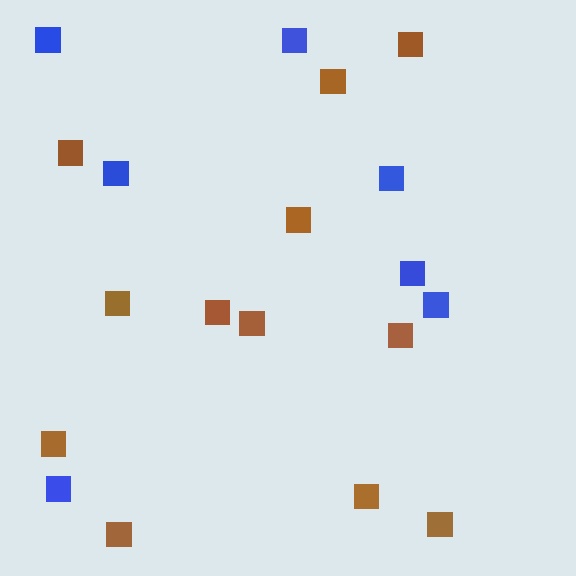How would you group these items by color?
There are 2 groups: one group of brown squares (12) and one group of blue squares (7).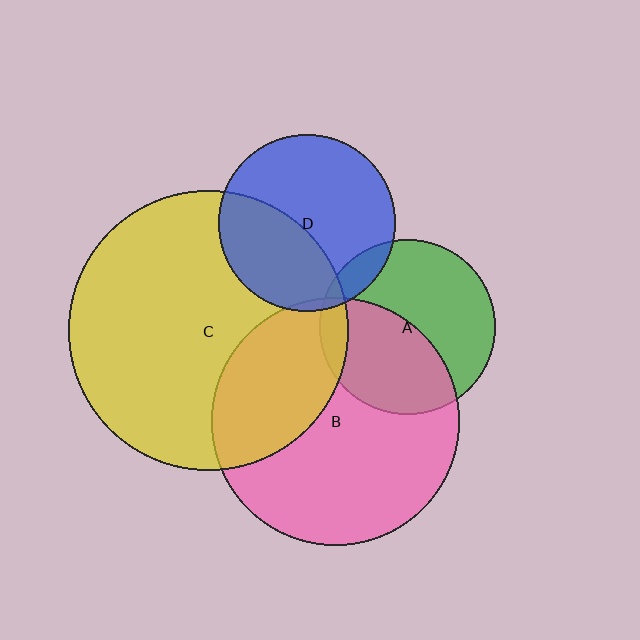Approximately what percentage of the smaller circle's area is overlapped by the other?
Approximately 45%.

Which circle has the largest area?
Circle C (yellow).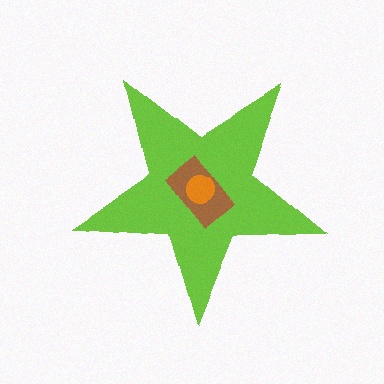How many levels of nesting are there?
3.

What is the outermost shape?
The lime star.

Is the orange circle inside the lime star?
Yes.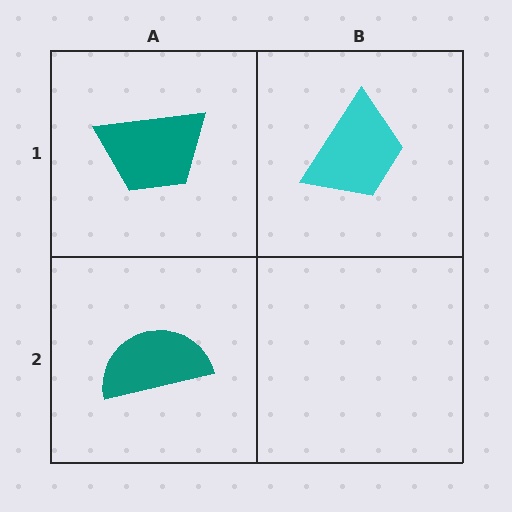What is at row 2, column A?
A teal semicircle.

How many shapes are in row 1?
2 shapes.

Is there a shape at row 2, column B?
No, that cell is empty.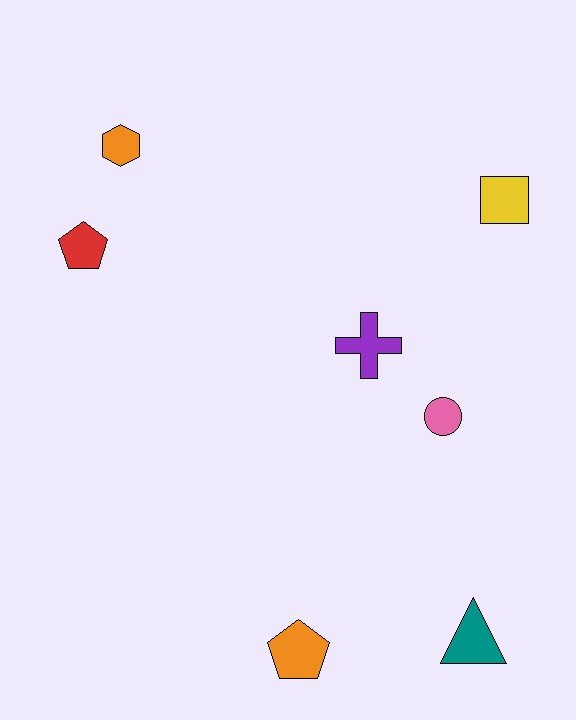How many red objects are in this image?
There is 1 red object.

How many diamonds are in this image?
There are no diamonds.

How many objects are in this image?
There are 7 objects.